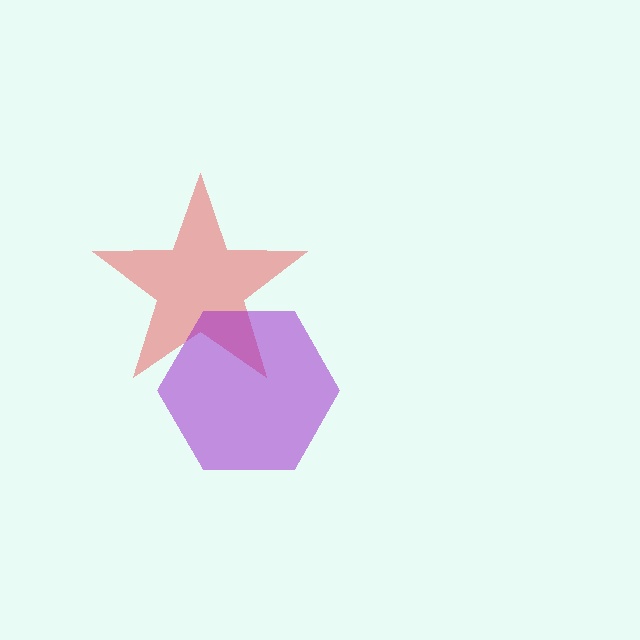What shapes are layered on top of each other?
The layered shapes are: a red star, a purple hexagon.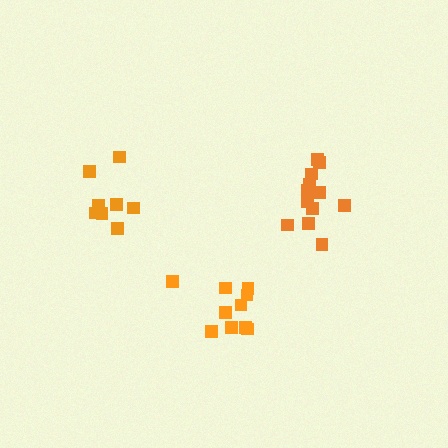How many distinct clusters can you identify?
There are 3 distinct clusters.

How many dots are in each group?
Group 1: 8 dots, Group 2: 12 dots, Group 3: 10 dots (30 total).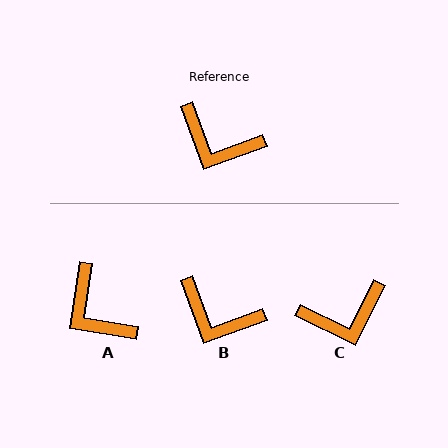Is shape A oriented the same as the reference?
No, it is off by about 29 degrees.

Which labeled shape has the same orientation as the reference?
B.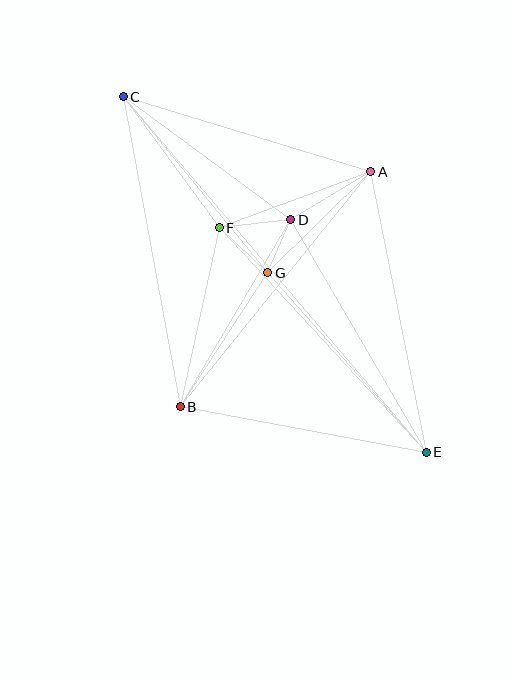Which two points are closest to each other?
Points D and G are closest to each other.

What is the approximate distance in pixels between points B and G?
The distance between B and G is approximately 160 pixels.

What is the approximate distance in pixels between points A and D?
The distance between A and D is approximately 93 pixels.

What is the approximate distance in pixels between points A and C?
The distance between A and C is approximately 259 pixels.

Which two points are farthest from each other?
Points C and E are farthest from each other.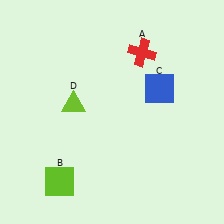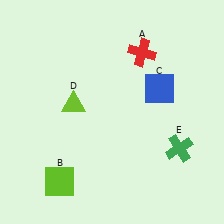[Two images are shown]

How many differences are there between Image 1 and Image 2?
There is 1 difference between the two images.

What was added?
A green cross (E) was added in Image 2.